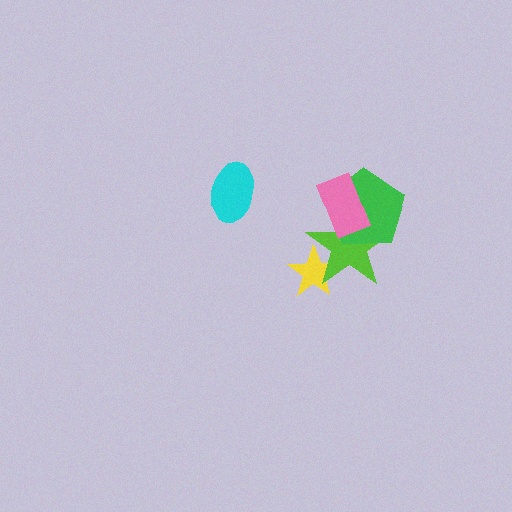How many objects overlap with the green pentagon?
2 objects overlap with the green pentagon.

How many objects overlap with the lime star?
3 objects overlap with the lime star.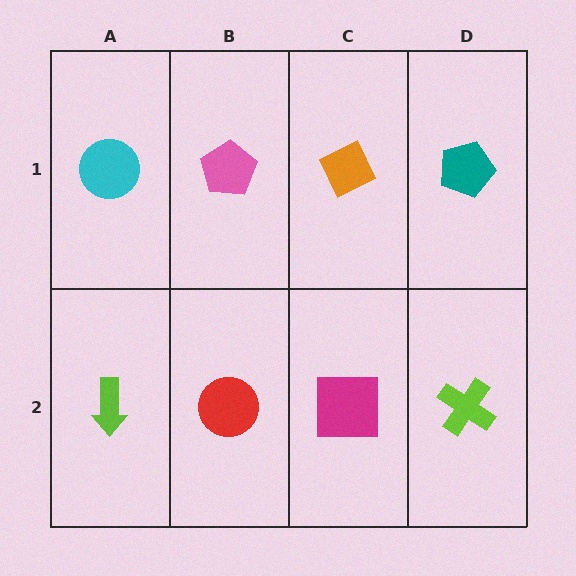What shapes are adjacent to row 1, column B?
A red circle (row 2, column B), a cyan circle (row 1, column A), an orange diamond (row 1, column C).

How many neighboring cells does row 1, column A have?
2.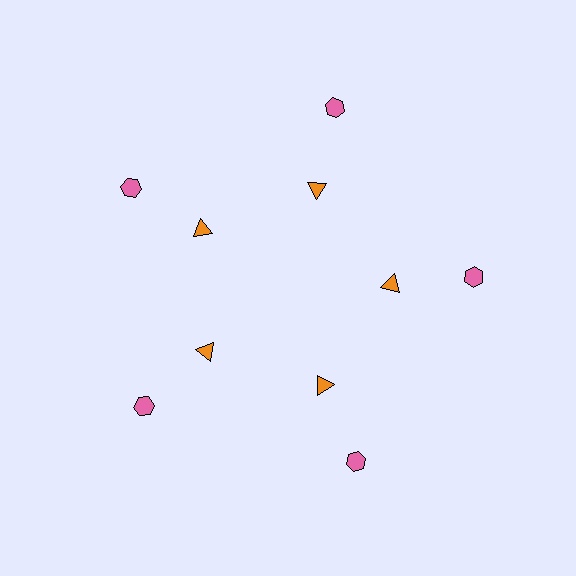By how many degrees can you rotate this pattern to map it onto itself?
The pattern maps onto itself every 72 degrees of rotation.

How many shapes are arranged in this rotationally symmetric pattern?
There are 10 shapes, arranged in 5 groups of 2.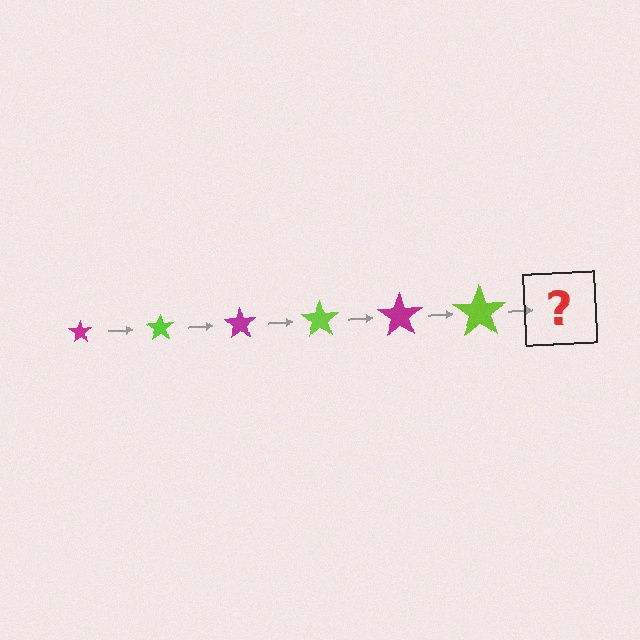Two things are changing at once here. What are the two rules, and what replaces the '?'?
The two rules are that the star grows larger each step and the color cycles through magenta and lime. The '?' should be a magenta star, larger than the previous one.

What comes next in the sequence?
The next element should be a magenta star, larger than the previous one.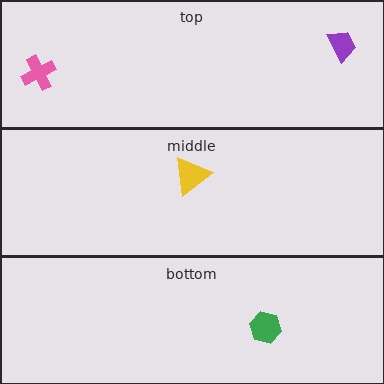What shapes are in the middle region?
The yellow triangle.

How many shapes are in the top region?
2.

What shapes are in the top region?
The purple trapezoid, the pink cross.